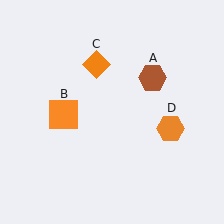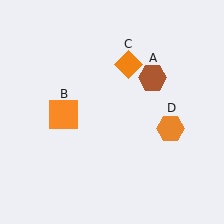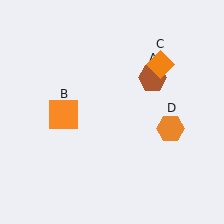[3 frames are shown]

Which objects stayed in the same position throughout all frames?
Brown hexagon (object A) and orange square (object B) and orange hexagon (object D) remained stationary.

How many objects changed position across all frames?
1 object changed position: orange diamond (object C).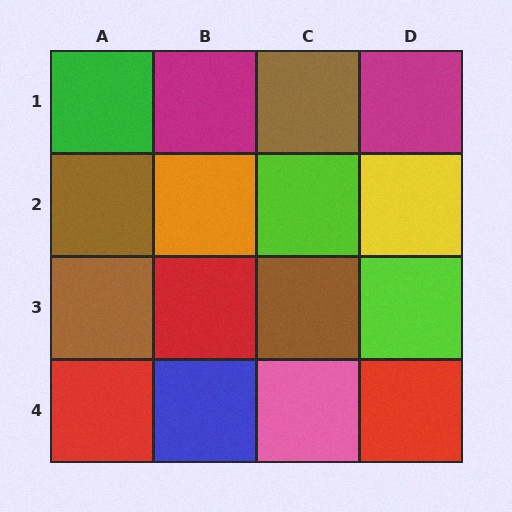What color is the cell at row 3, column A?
Brown.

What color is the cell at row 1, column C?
Brown.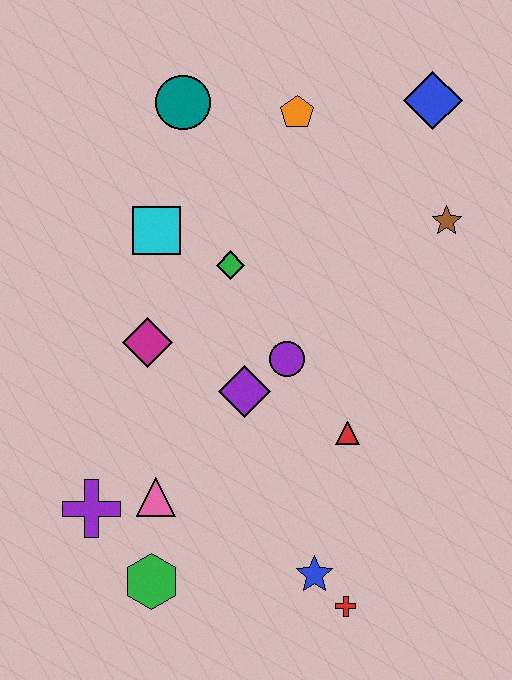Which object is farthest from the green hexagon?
The blue diamond is farthest from the green hexagon.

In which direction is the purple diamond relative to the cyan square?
The purple diamond is below the cyan square.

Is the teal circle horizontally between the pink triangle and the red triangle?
Yes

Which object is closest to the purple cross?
The pink triangle is closest to the purple cross.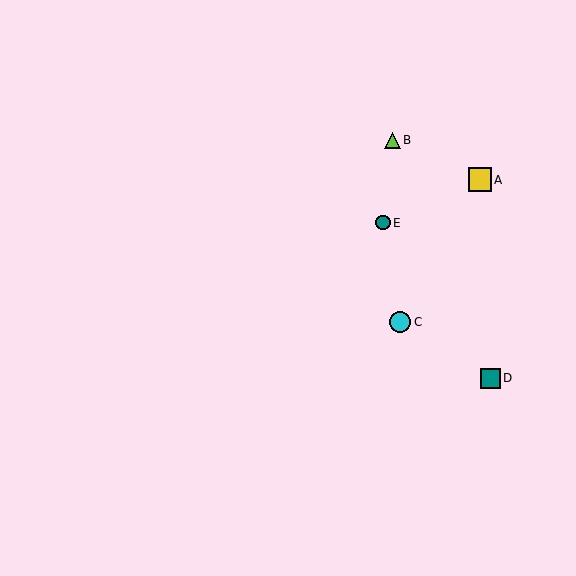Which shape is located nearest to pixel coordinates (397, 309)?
The cyan circle (labeled C) at (400, 322) is nearest to that location.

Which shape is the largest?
The yellow square (labeled A) is the largest.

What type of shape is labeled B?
Shape B is a lime triangle.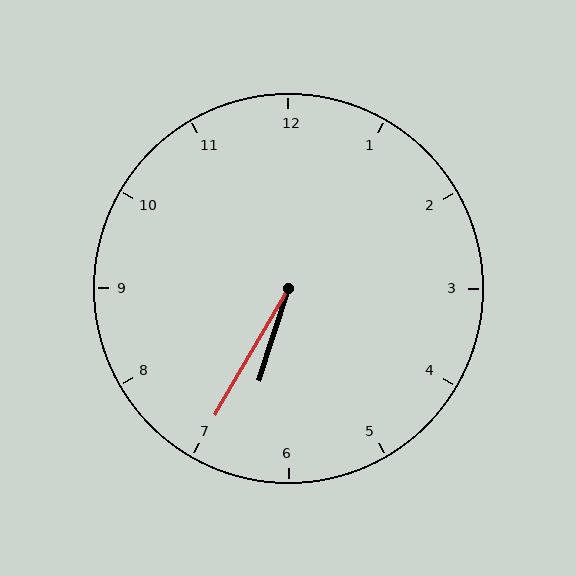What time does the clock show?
6:35.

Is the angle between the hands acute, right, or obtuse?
It is acute.